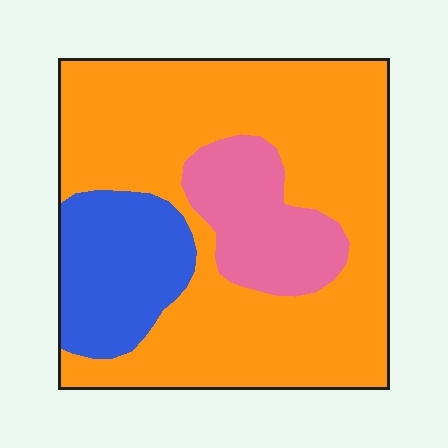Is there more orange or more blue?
Orange.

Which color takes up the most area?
Orange, at roughly 65%.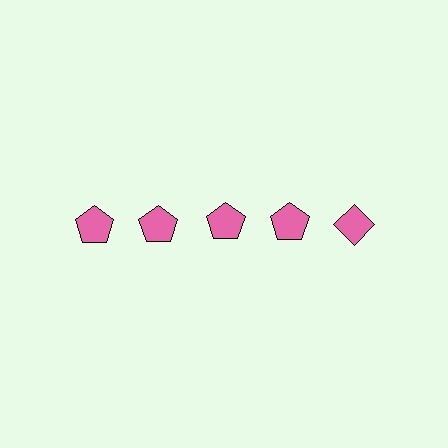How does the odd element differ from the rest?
It has a different shape: diamond instead of pentagon.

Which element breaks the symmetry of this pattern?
The pink diamond in the top row, rightmost column breaks the symmetry. All other shapes are pink pentagons.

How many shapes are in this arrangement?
There are 5 shapes arranged in a grid pattern.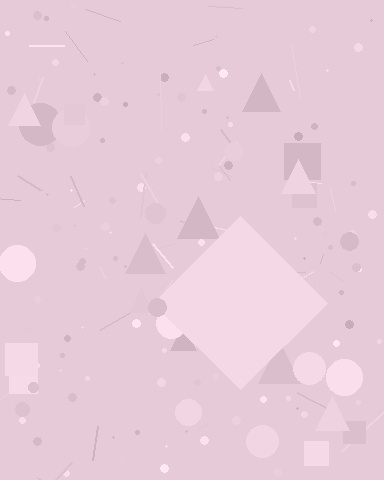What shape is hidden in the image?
A diamond is hidden in the image.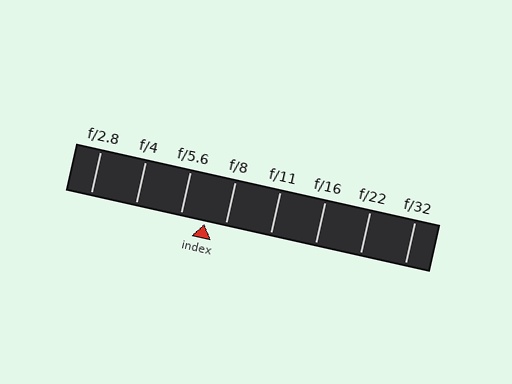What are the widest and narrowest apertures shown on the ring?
The widest aperture shown is f/2.8 and the narrowest is f/32.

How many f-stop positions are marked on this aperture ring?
There are 8 f-stop positions marked.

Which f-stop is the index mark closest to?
The index mark is closest to f/8.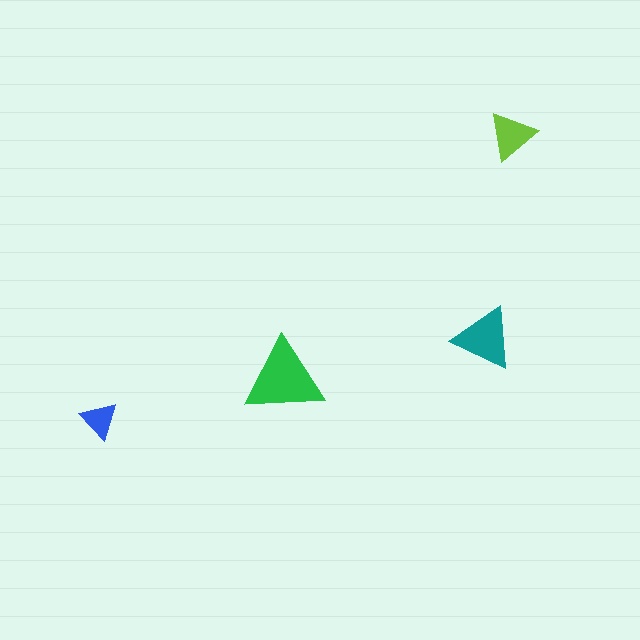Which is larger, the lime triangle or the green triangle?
The green one.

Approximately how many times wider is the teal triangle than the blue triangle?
About 1.5 times wider.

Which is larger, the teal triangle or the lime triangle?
The teal one.